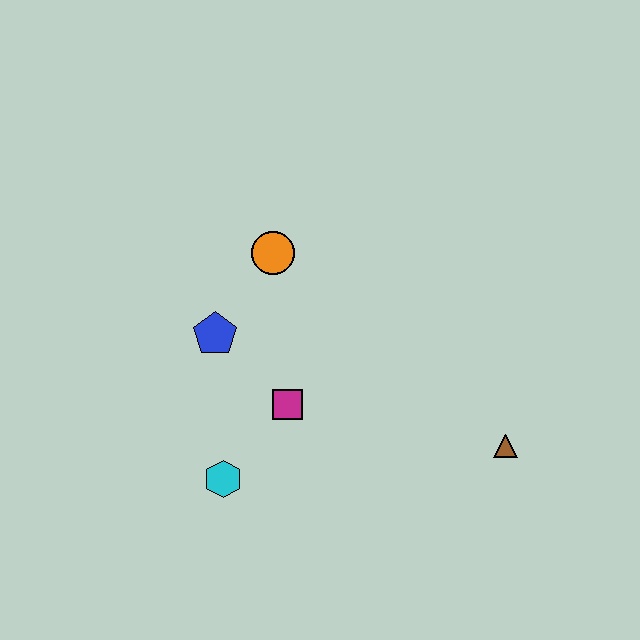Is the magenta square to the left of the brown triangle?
Yes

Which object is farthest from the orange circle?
The brown triangle is farthest from the orange circle.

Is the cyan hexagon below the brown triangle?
Yes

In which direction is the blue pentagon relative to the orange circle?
The blue pentagon is below the orange circle.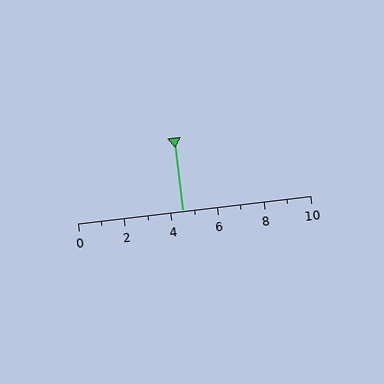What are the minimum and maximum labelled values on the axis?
The axis runs from 0 to 10.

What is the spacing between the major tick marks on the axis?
The major ticks are spaced 2 apart.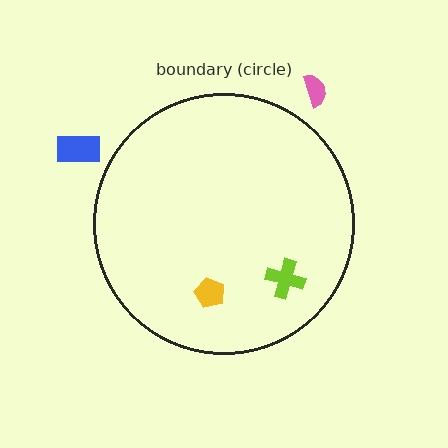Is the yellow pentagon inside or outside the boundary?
Inside.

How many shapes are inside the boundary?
2 inside, 2 outside.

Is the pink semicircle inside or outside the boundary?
Outside.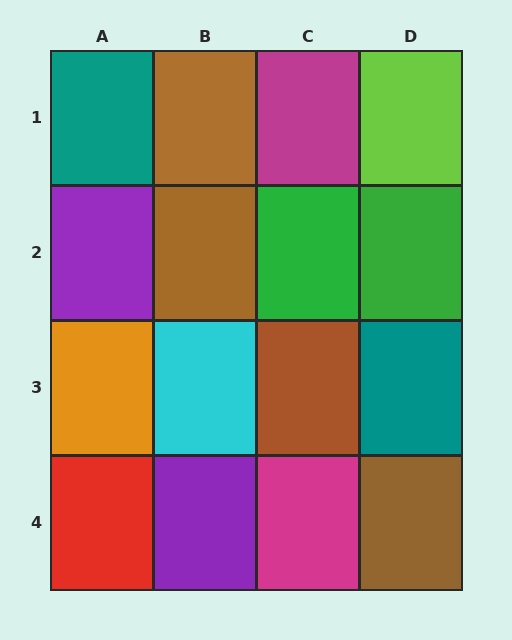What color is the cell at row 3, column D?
Teal.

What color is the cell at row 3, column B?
Cyan.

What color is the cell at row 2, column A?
Purple.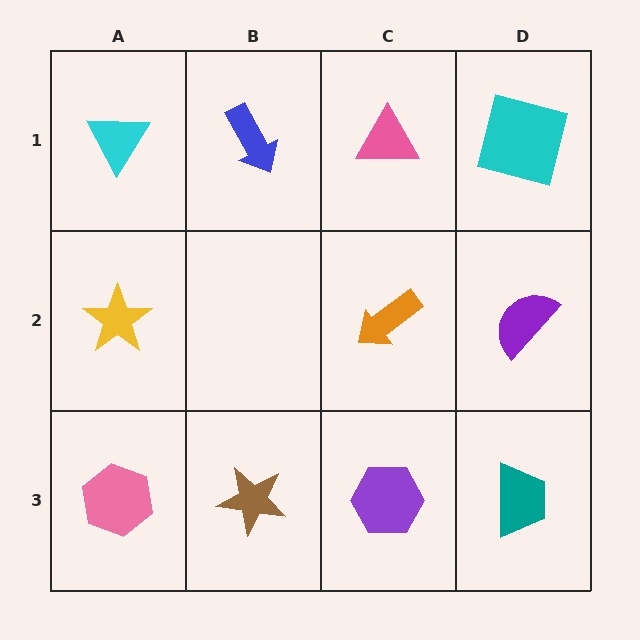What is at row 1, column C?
A pink triangle.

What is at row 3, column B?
A brown star.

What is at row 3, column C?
A purple hexagon.